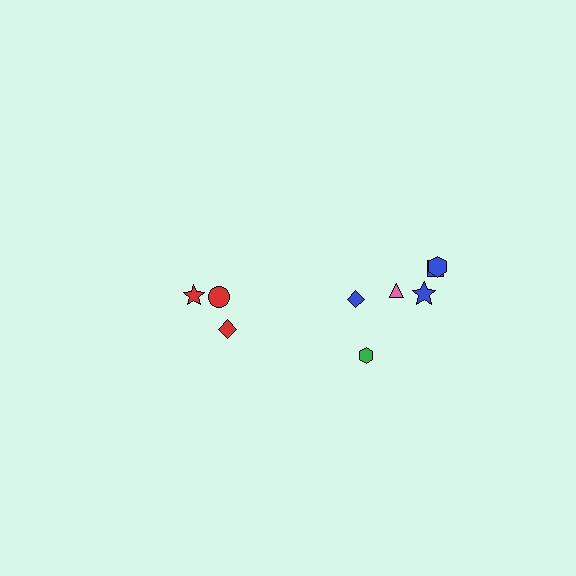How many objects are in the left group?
There are 3 objects.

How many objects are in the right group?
There are 6 objects.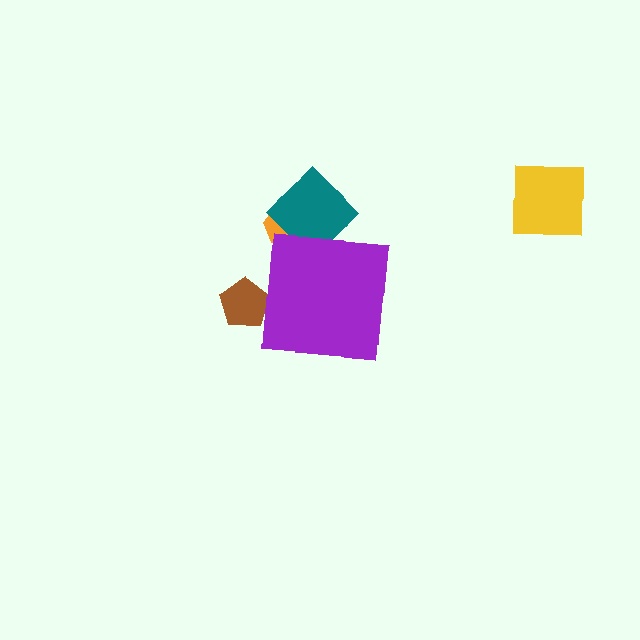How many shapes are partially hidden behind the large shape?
3 shapes are partially hidden.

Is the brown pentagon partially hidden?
Yes, the brown pentagon is partially hidden behind the purple square.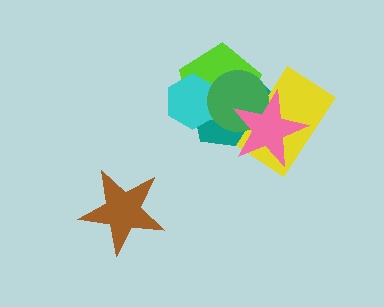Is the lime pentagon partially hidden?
Yes, it is partially covered by another shape.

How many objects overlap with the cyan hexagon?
3 objects overlap with the cyan hexagon.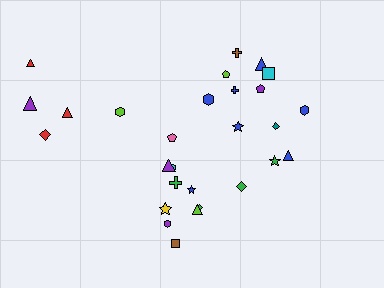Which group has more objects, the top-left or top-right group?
The top-right group.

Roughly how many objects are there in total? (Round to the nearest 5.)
Roughly 30 objects in total.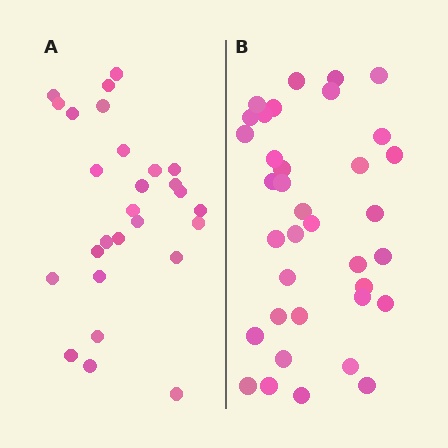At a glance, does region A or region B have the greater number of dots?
Region B (the right region) has more dots.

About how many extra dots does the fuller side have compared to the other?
Region B has roughly 8 or so more dots than region A.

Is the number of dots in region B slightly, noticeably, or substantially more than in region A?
Region B has noticeably more, but not dramatically so. The ratio is roughly 1.3 to 1.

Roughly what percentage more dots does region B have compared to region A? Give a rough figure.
About 35% more.